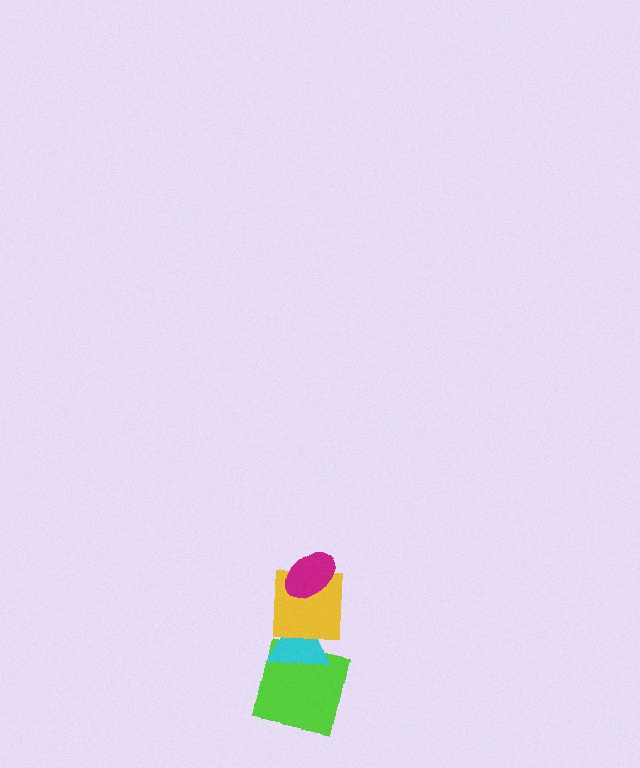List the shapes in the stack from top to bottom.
From top to bottom: the magenta ellipse, the yellow square, the cyan triangle, the lime square.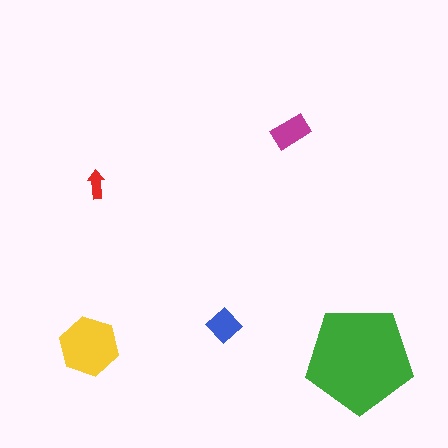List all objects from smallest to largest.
The red arrow, the blue diamond, the magenta rectangle, the yellow hexagon, the green pentagon.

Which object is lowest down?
The green pentagon is bottommost.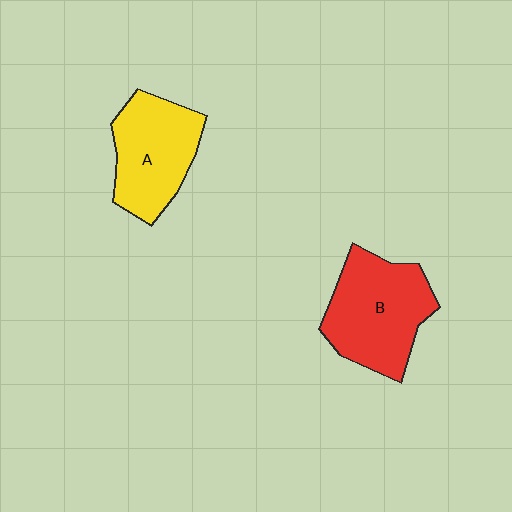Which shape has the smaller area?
Shape A (yellow).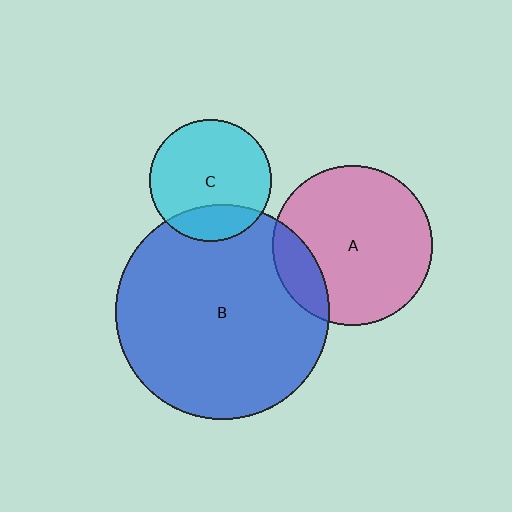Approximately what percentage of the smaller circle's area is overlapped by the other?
Approximately 15%.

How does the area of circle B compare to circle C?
Approximately 3.1 times.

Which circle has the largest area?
Circle B (blue).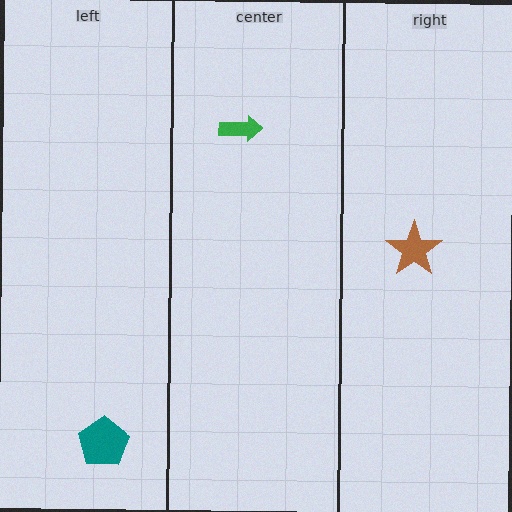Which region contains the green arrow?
The center region.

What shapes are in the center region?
The green arrow.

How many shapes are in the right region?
1.